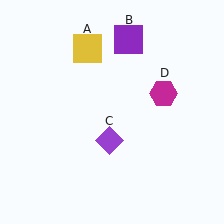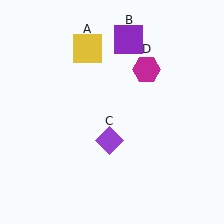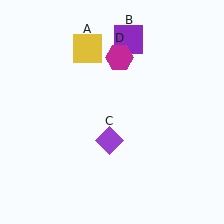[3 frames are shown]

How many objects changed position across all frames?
1 object changed position: magenta hexagon (object D).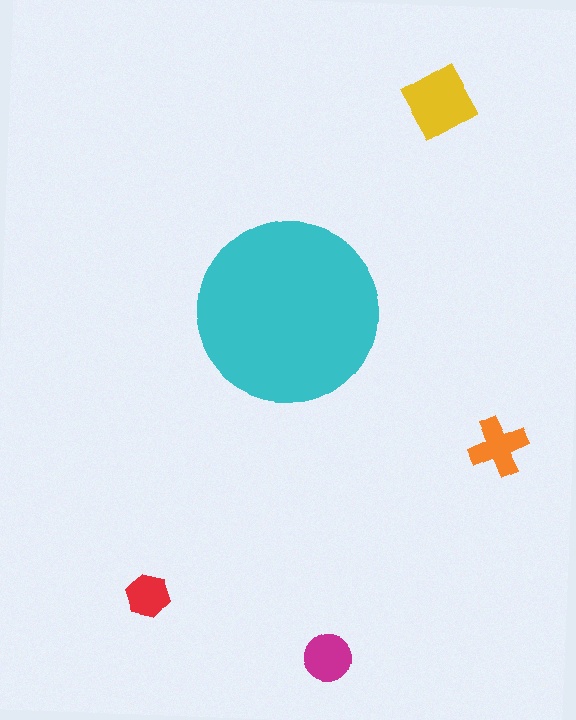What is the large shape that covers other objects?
A cyan circle.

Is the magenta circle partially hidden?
No, the magenta circle is fully visible.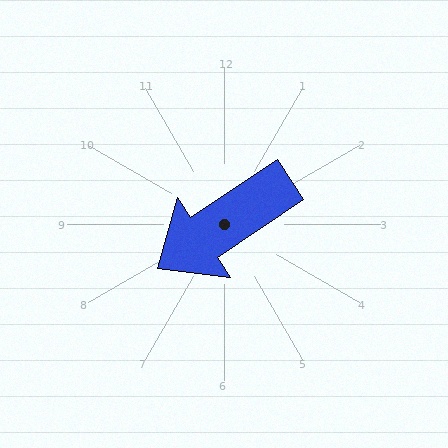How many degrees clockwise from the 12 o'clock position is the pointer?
Approximately 236 degrees.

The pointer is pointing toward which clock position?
Roughly 8 o'clock.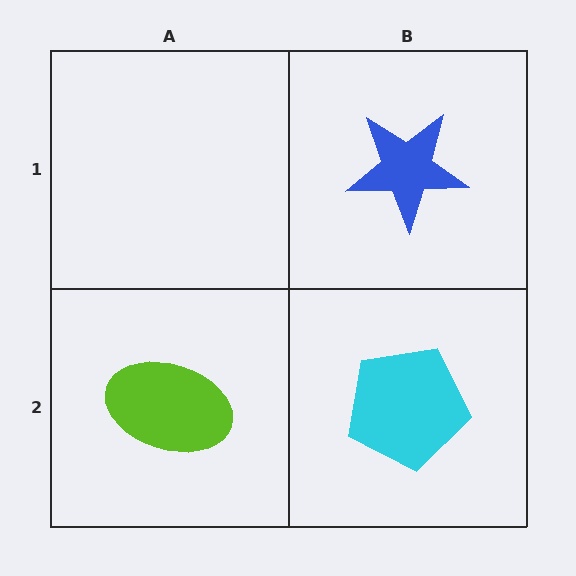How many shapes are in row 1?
1 shape.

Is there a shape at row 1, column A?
No, that cell is empty.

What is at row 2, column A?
A lime ellipse.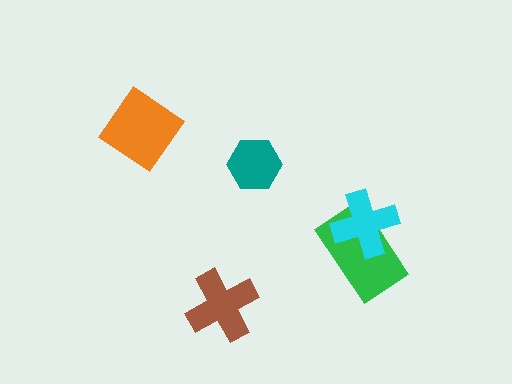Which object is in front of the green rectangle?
The cyan cross is in front of the green rectangle.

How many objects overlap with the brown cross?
0 objects overlap with the brown cross.